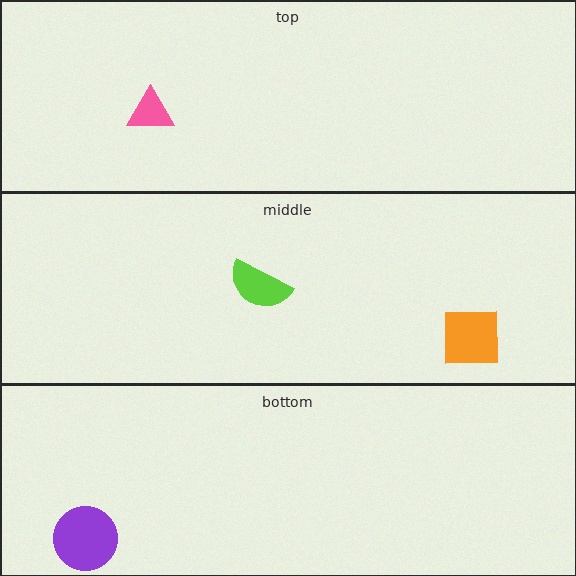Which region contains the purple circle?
The bottom region.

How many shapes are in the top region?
1.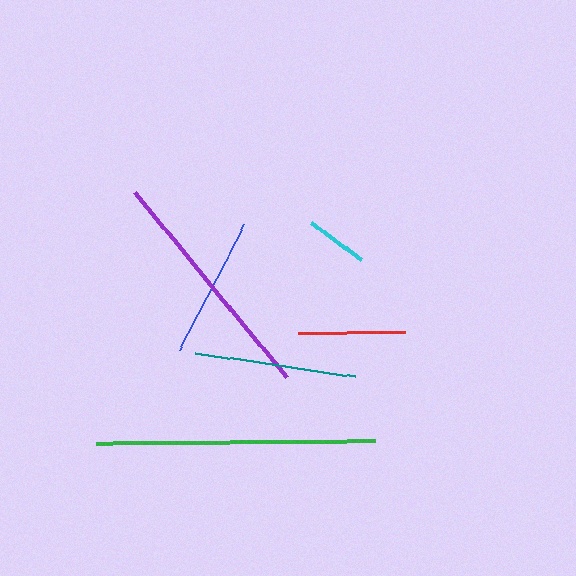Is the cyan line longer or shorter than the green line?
The green line is longer than the cyan line.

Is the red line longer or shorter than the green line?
The green line is longer than the red line.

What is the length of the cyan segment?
The cyan segment is approximately 61 pixels long.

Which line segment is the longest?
The green line is the longest at approximately 279 pixels.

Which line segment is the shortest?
The cyan line is the shortest at approximately 61 pixels.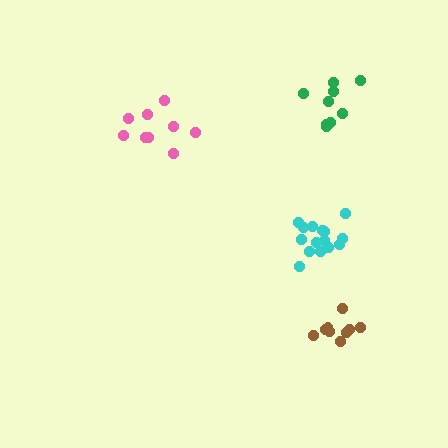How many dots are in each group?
Group 1: 9 dots, Group 2: 9 dots, Group 3: 15 dots, Group 4: 9 dots (42 total).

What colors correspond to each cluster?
The clusters are colored: brown, green, cyan, pink.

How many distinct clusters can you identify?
There are 4 distinct clusters.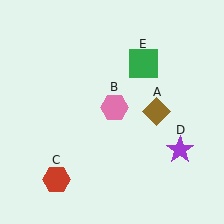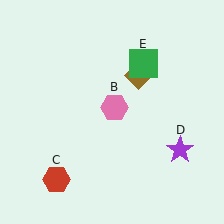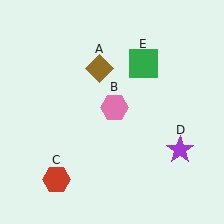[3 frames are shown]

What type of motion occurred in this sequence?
The brown diamond (object A) rotated counterclockwise around the center of the scene.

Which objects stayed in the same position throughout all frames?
Pink hexagon (object B) and red hexagon (object C) and purple star (object D) and green square (object E) remained stationary.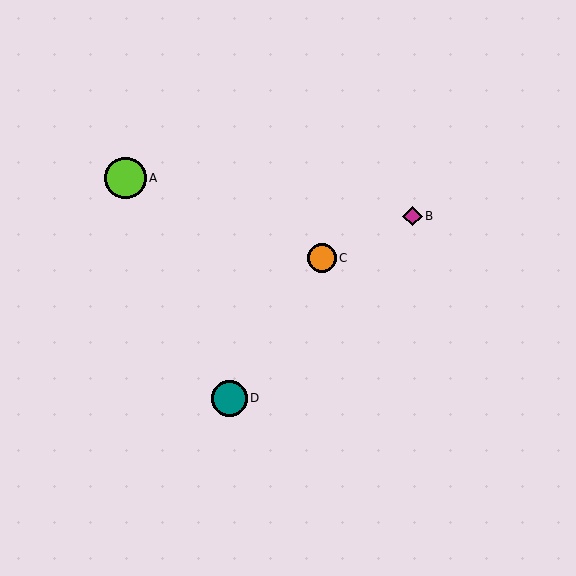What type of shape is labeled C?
Shape C is an orange circle.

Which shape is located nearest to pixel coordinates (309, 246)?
The orange circle (labeled C) at (322, 258) is nearest to that location.